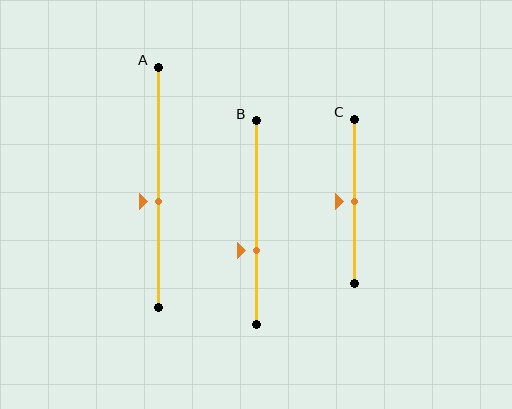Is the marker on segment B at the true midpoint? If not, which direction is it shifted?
No, the marker on segment B is shifted downward by about 14% of the segment length.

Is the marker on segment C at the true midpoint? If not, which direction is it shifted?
Yes, the marker on segment C is at the true midpoint.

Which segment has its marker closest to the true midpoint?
Segment C has its marker closest to the true midpoint.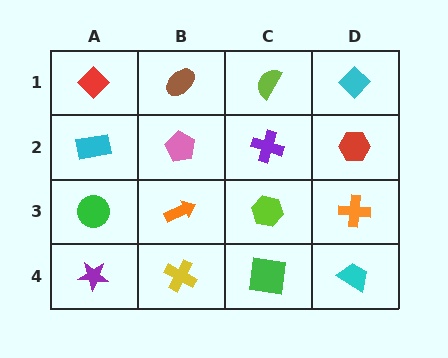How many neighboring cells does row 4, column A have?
2.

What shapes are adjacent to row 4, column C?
A lime hexagon (row 3, column C), a yellow cross (row 4, column B), a cyan trapezoid (row 4, column D).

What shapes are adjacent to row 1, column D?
A red hexagon (row 2, column D), a lime semicircle (row 1, column C).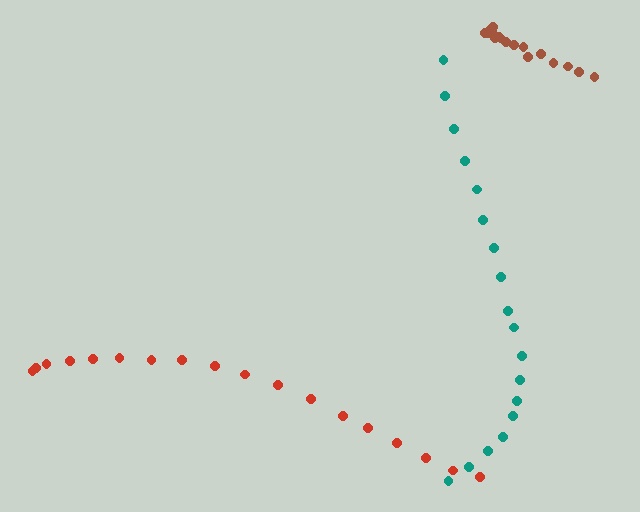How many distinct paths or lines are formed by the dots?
There are 3 distinct paths.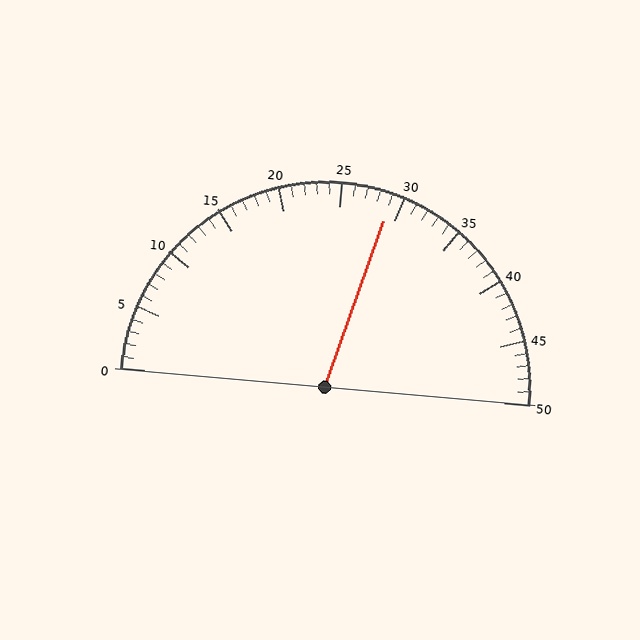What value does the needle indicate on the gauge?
The needle indicates approximately 29.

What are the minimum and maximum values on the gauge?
The gauge ranges from 0 to 50.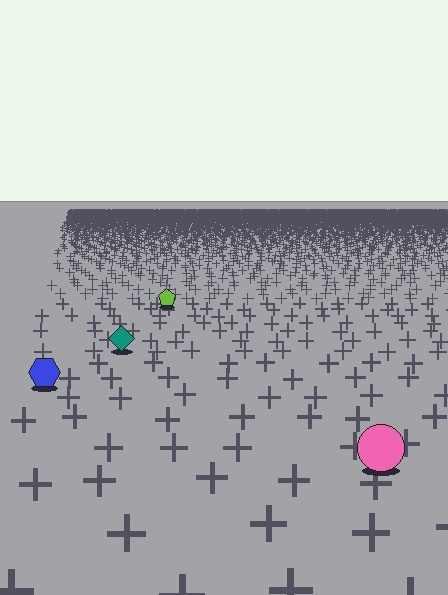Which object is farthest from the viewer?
The lime pentagon is farthest from the viewer. It appears smaller and the ground texture around it is denser.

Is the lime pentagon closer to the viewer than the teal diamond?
No. The teal diamond is closer — you can tell from the texture gradient: the ground texture is coarser near it.